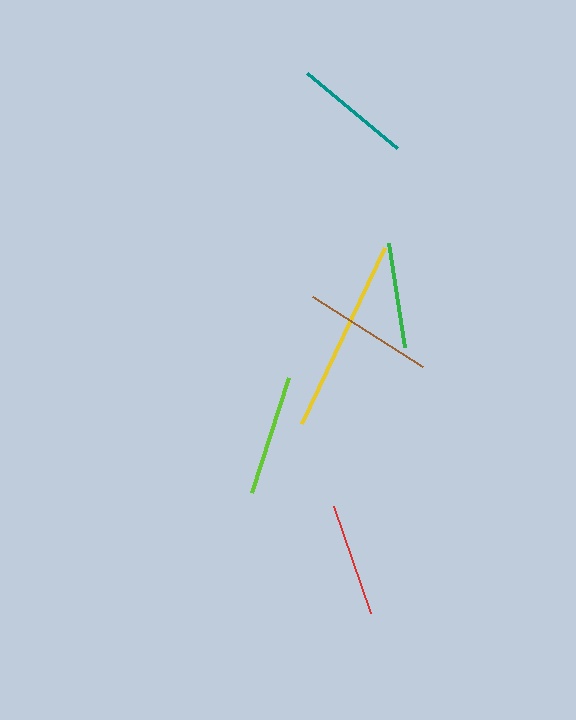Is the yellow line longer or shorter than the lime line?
The yellow line is longer than the lime line.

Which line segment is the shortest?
The green line is the shortest at approximately 105 pixels.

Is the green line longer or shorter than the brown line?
The brown line is longer than the green line.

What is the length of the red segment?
The red segment is approximately 114 pixels long.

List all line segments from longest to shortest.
From longest to shortest: yellow, brown, lime, teal, red, green.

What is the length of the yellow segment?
The yellow segment is approximately 194 pixels long.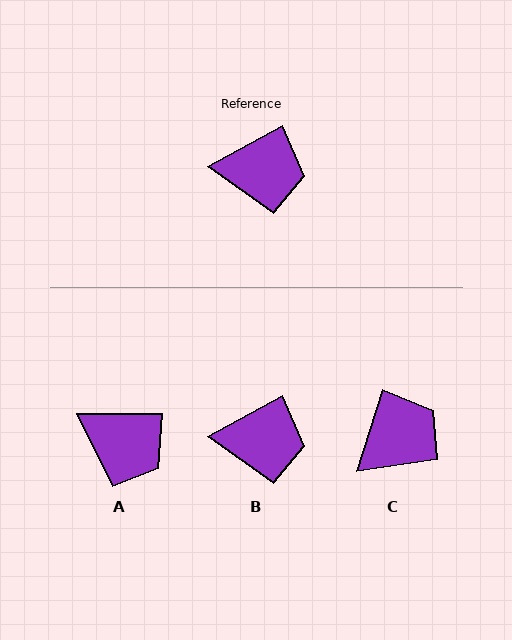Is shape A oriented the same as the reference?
No, it is off by about 28 degrees.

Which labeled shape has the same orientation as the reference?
B.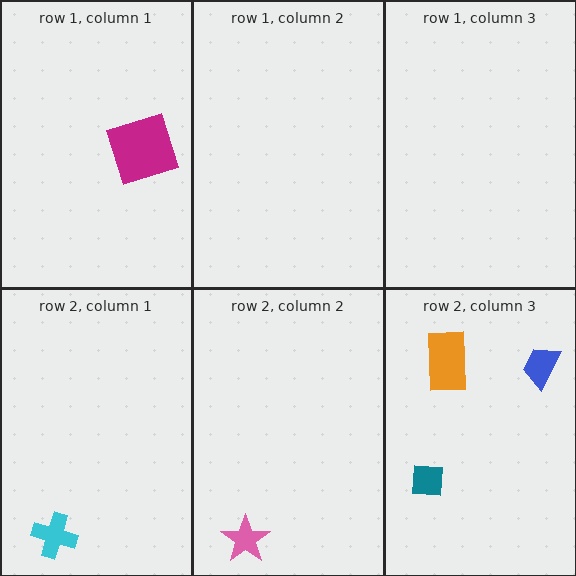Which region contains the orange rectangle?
The row 2, column 3 region.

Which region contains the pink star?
The row 2, column 2 region.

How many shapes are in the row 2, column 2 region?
1.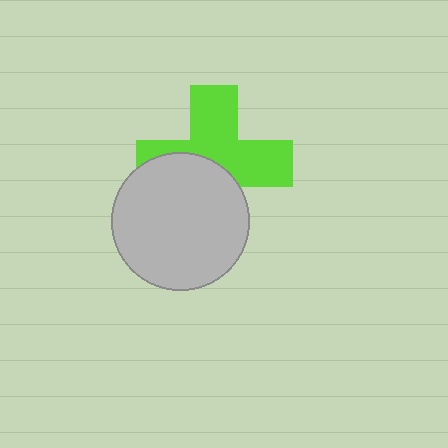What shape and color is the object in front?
The object in front is a light gray circle.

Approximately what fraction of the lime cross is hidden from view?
Roughly 43% of the lime cross is hidden behind the light gray circle.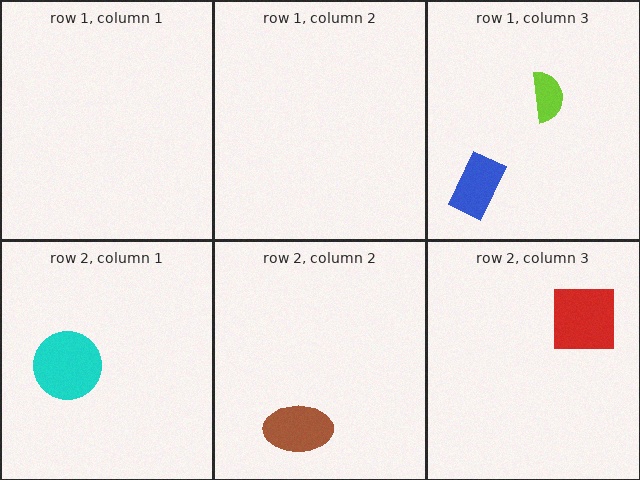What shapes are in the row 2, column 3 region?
The red square.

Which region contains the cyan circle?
The row 2, column 1 region.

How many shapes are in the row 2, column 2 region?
1.